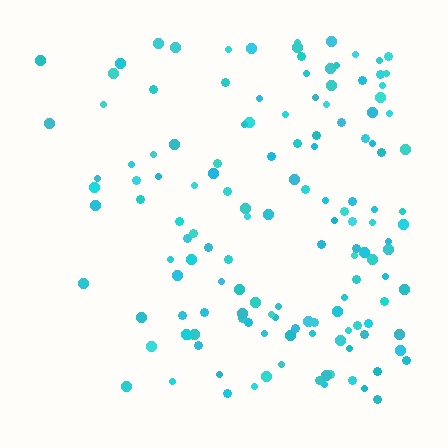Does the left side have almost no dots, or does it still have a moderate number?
Still a moderate number, just noticeably fewer than the right.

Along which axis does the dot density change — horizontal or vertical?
Horizontal.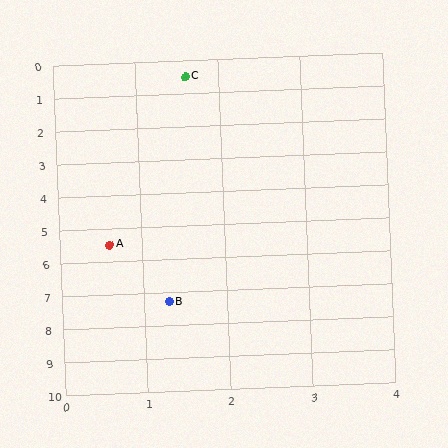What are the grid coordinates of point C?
Point C is at approximately (1.6, 0.5).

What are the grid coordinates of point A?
Point A is at approximately (0.6, 5.5).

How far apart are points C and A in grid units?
Points C and A are about 5.1 grid units apart.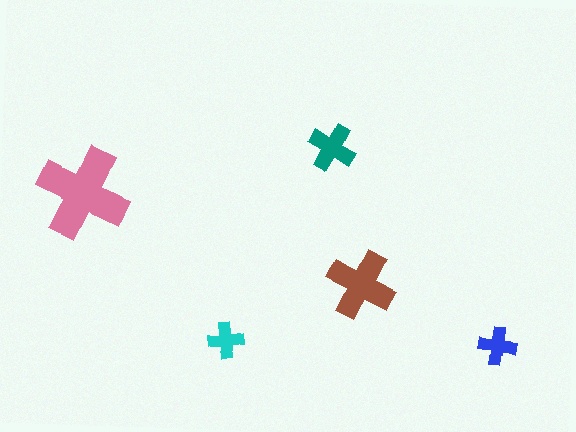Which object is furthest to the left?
The pink cross is leftmost.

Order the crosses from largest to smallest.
the pink one, the brown one, the teal one, the blue one, the cyan one.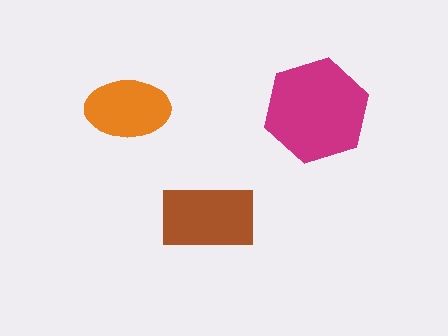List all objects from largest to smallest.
The magenta hexagon, the brown rectangle, the orange ellipse.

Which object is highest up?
The orange ellipse is topmost.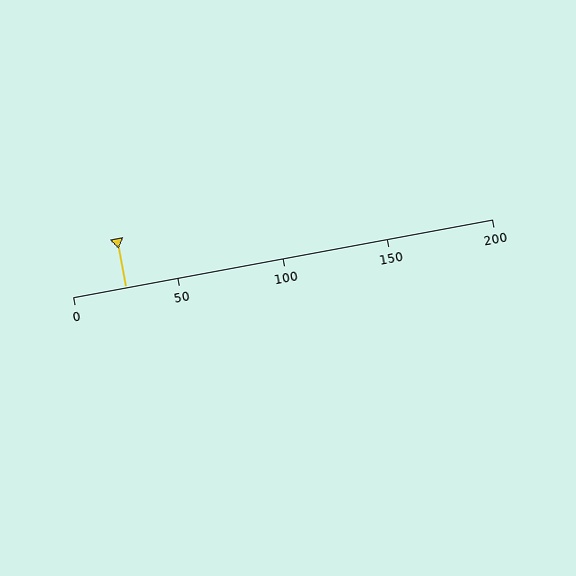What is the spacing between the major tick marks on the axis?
The major ticks are spaced 50 apart.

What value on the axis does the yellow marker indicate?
The marker indicates approximately 25.